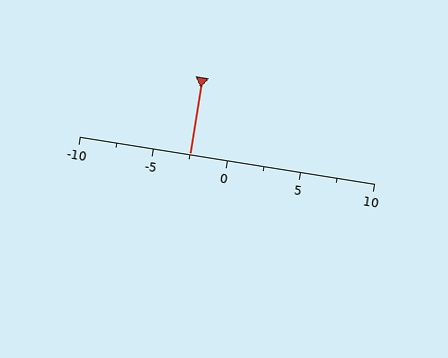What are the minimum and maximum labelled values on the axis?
The axis runs from -10 to 10.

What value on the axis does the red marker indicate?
The marker indicates approximately -2.5.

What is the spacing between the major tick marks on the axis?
The major ticks are spaced 5 apart.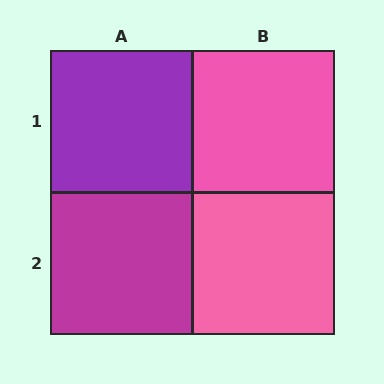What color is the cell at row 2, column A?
Magenta.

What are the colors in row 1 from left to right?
Purple, pink.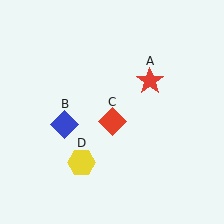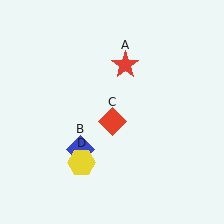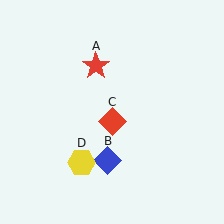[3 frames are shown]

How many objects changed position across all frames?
2 objects changed position: red star (object A), blue diamond (object B).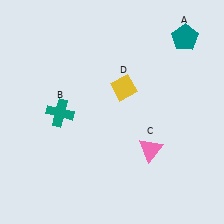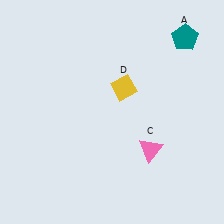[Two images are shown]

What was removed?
The teal cross (B) was removed in Image 2.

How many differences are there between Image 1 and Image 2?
There is 1 difference between the two images.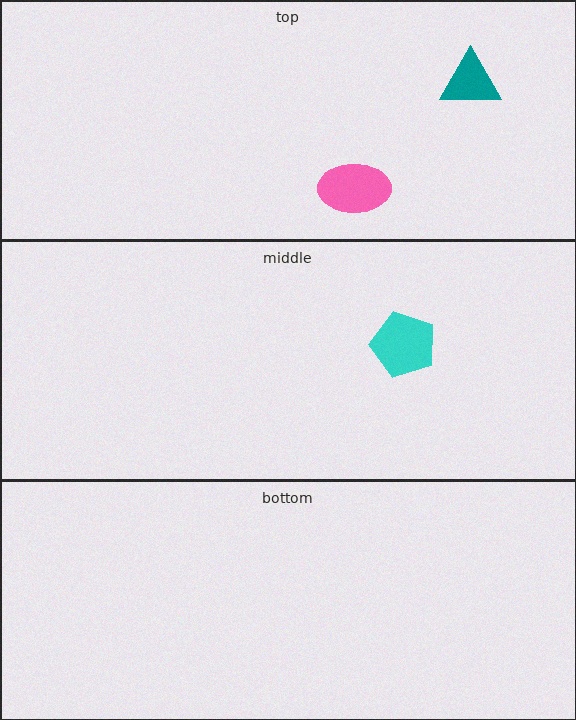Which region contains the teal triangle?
The top region.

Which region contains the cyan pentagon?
The middle region.